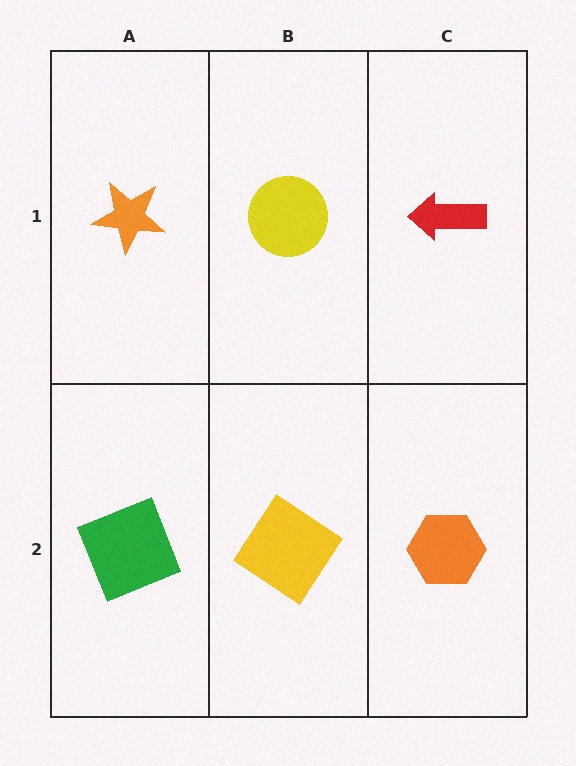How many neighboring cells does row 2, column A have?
2.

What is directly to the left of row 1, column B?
An orange star.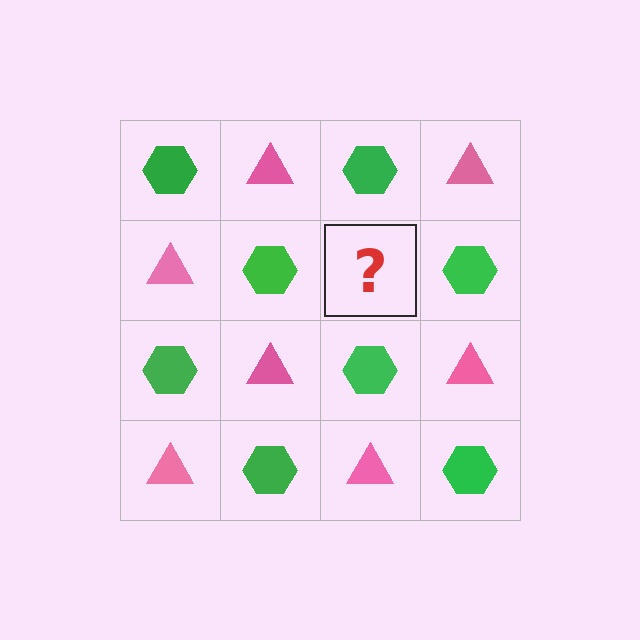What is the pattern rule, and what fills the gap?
The rule is that it alternates green hexagon and pink triangle in a checkerboard pattern. The gap should be filled with a pink triangle.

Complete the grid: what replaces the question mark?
The question mark should be replaced with a pink triangle.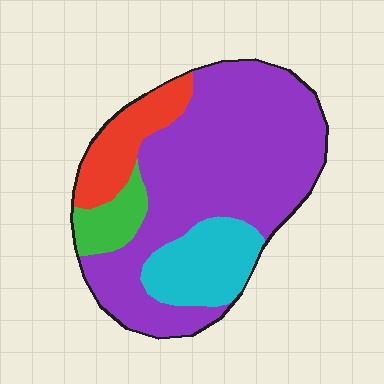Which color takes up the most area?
Purple, at roughly 65%.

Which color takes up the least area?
Green, at roughly 10%.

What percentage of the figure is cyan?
Cyan covers about 15% of the figure.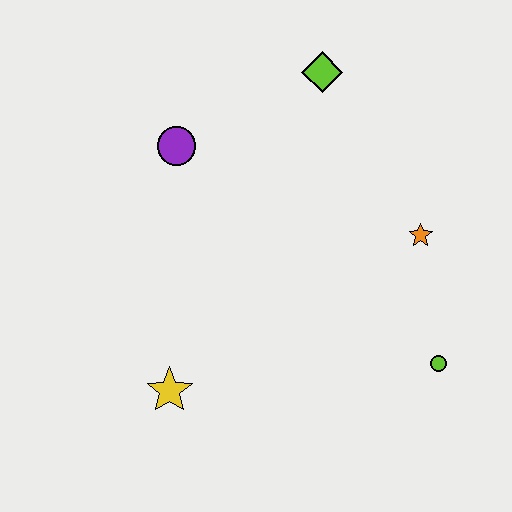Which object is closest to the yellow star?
The purple circle is closest to the yellow star.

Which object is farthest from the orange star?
The yellow star is farthest from the orange star.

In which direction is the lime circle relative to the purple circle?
The lime circle is to the right of the purple circle.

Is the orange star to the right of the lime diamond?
Yes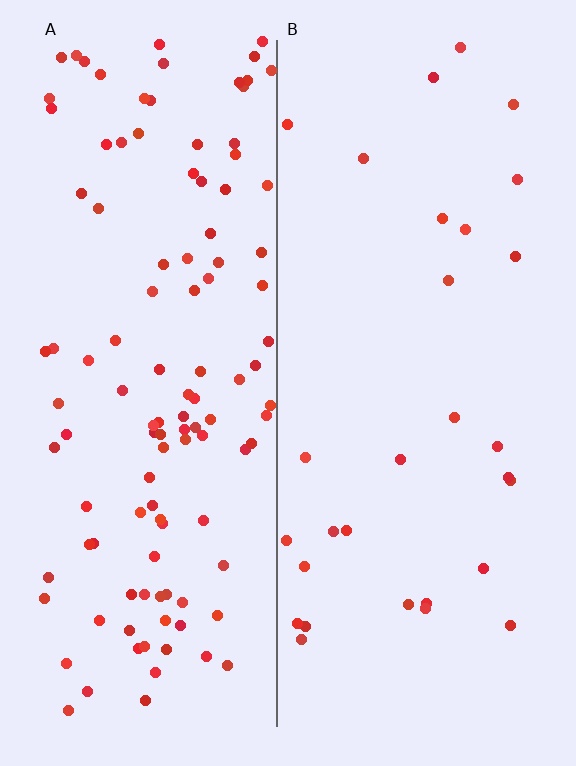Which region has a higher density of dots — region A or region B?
A (the left).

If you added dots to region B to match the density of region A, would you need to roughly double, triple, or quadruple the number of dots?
Approximately quadruple.